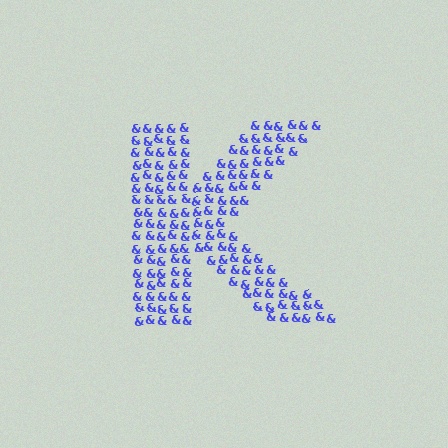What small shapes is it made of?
It is made of small ampersands.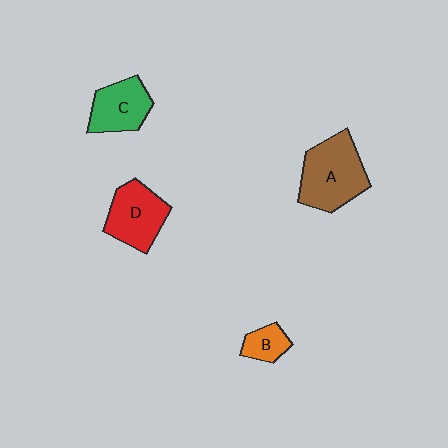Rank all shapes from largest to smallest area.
From largest to smallest: A (brown), D (red), C (green), B (orange).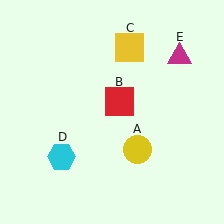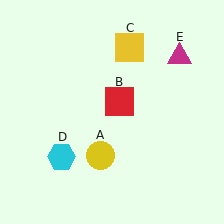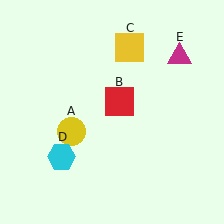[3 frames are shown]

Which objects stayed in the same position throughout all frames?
Red square (object B) and yellow square (object C) and cyan hexagon (object D) and magenta triangle (object E) remained stationary.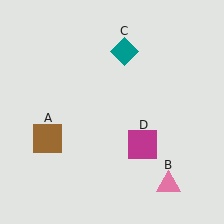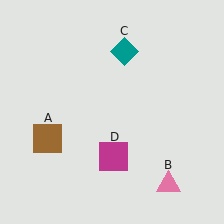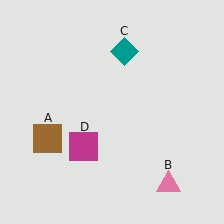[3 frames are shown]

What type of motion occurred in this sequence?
The magenta square (object D) rotated clockwise around the center of the scene.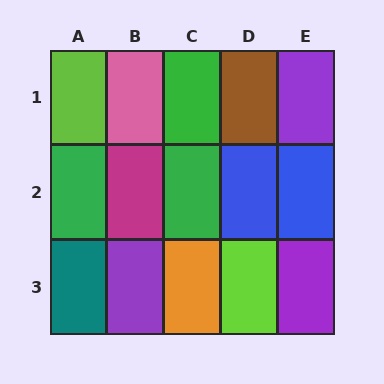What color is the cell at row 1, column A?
Lime.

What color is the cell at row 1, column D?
Brown.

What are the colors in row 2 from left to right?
Green, magenta, green, blue, blue.